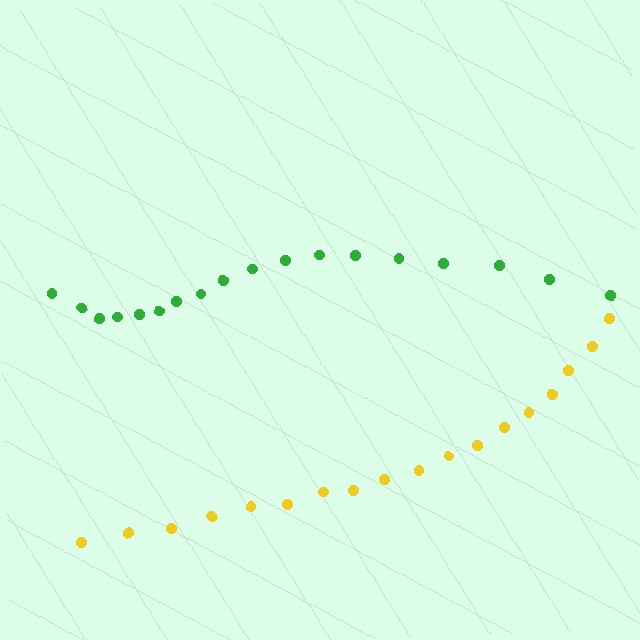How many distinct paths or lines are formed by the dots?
There are 2 distinct paths.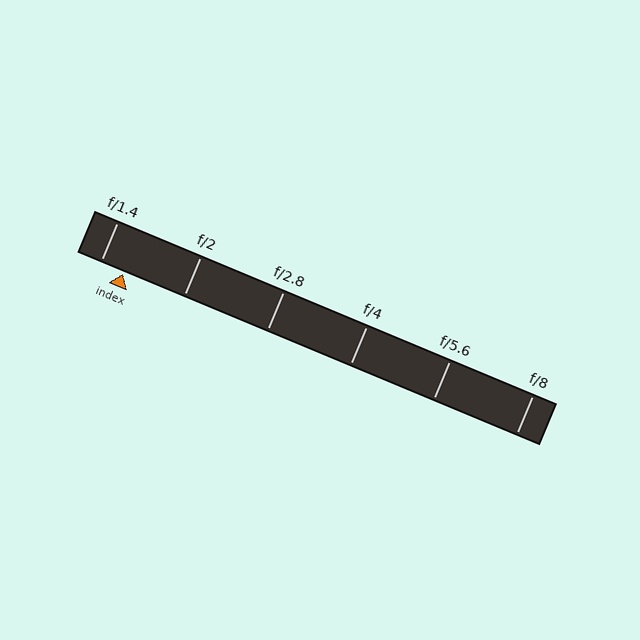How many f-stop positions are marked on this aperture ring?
There are 6 f-stop positions marked.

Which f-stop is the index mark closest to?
The index mark is closest to f/1.4.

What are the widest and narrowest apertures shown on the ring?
The widest aperture shown is f/1.4 and the narrowest is f/8.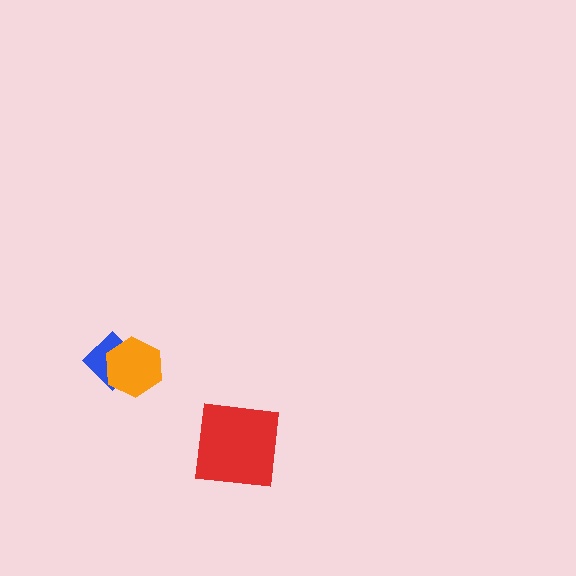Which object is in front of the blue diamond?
The orange hexagon is in front of the blue diamond.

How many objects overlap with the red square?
0 objects overlap with the red square.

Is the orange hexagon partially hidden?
No, no other shape covers it.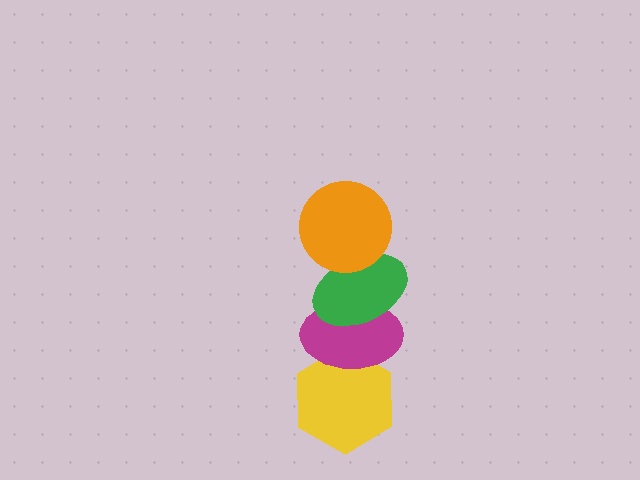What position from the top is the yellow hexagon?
The yellow hexagon is 4th from the top.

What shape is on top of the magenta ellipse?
The green ellipse is on top of the magenta ellipse.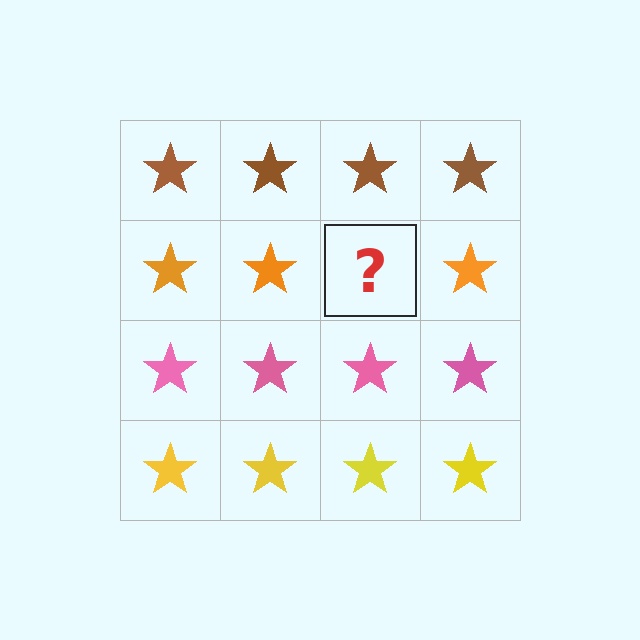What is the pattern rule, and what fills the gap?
The rule is that each row has a consistent color. The gap should be filled with an orange star.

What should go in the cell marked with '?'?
The missing cell should contain an orange star.